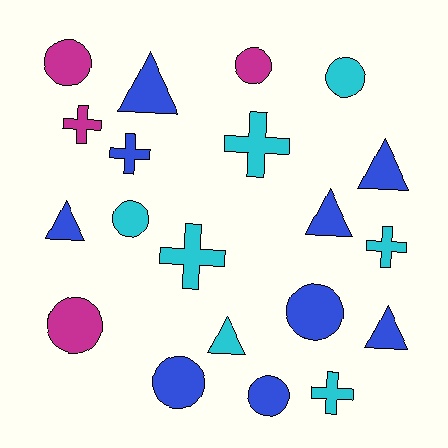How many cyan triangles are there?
There is 1 cyan triangle.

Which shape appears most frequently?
Circle, with 8 objects.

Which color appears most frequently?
Blue, with 9 objects.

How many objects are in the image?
There are 20 objects.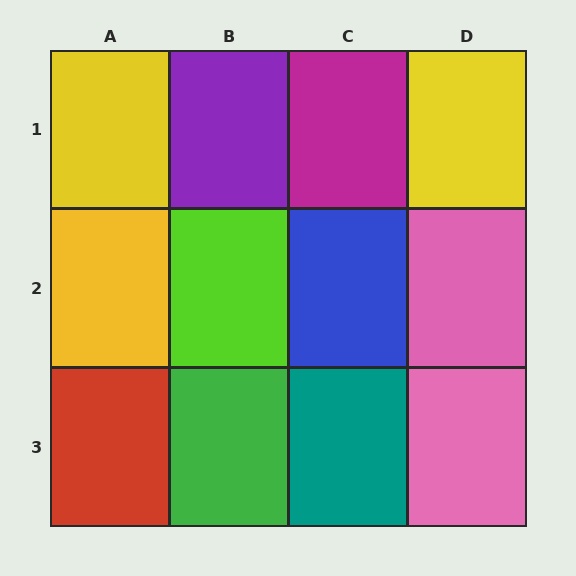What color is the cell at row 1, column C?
Magenta.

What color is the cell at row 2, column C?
Blue.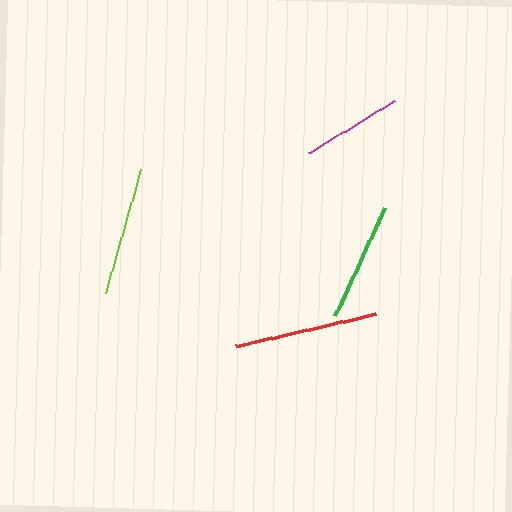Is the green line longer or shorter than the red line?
The red line is longer than the green line.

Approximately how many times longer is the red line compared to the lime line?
The red line is approximately 1.1 times the length of the lime line.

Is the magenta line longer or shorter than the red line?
The red line is longer than the magenta line.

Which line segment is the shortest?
The magenta line is the shortest at approximately 101 pixels.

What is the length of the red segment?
The red segment is approximately 143 pixels long.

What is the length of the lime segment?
The lime segment is approximately 130 pixels long.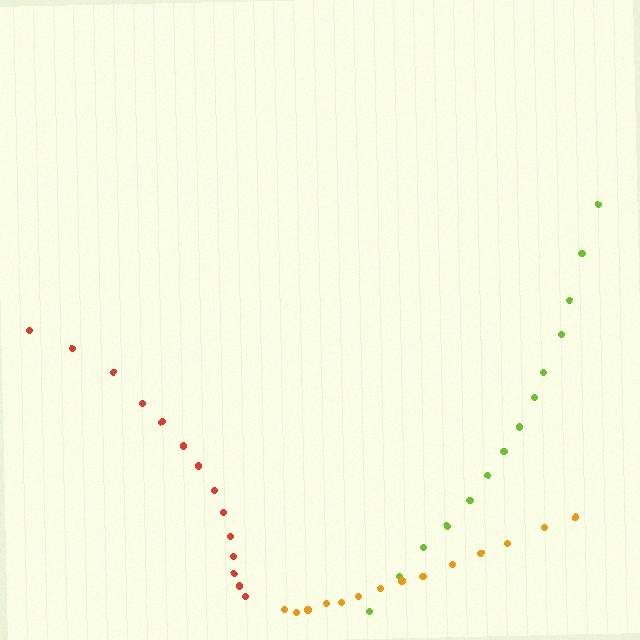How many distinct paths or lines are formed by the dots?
There are 3 distinct paths.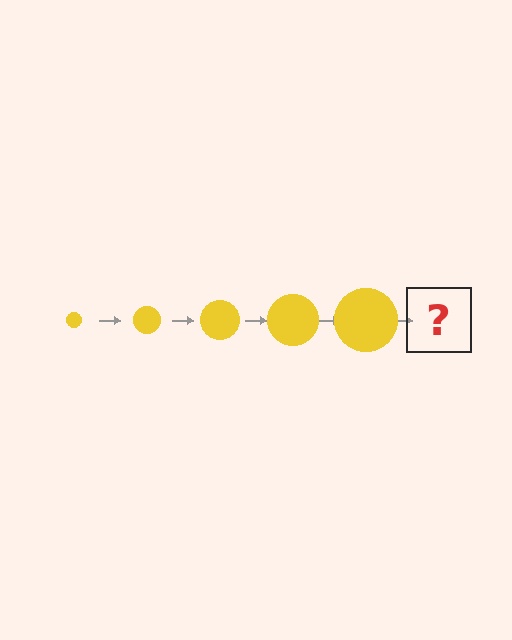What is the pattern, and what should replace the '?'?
The pattern is that the circle gets progressively larger each step. The '?' should be a yellow circle, larger than the previous one.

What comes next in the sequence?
The next element should be a yellow circle, larger than the previous one.